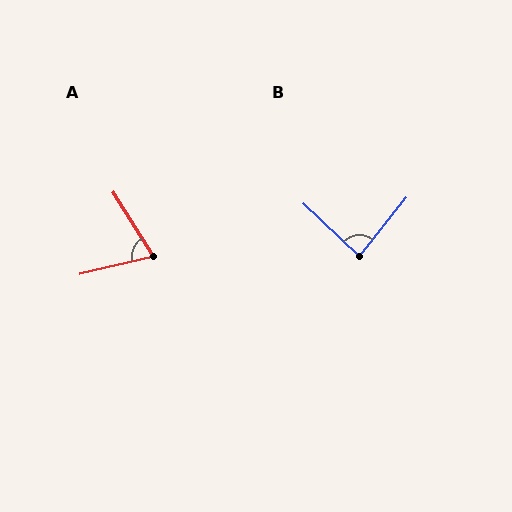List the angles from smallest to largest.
A (71°), B (85°).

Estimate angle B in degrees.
Approximately 85 degrees.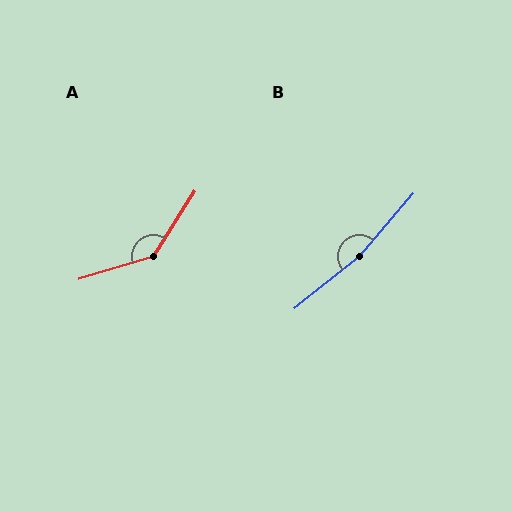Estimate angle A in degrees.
Approximately 139 degrees.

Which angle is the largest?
B, at approximately 169 degrees.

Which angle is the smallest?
A, at approximately 139 degrees.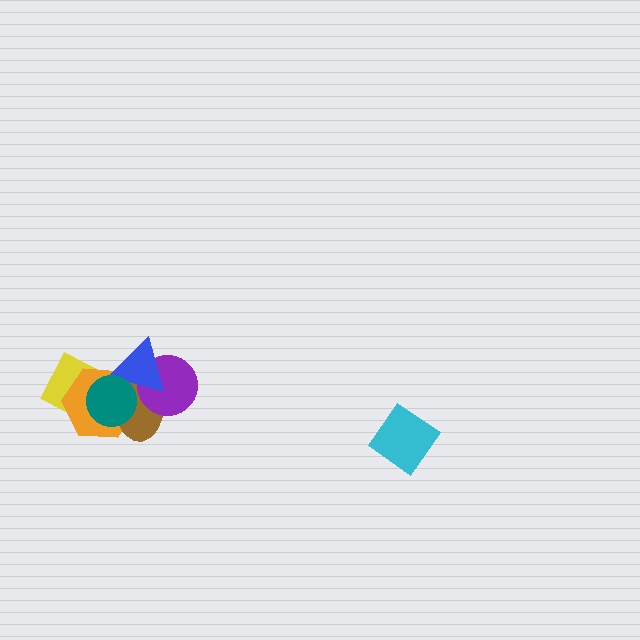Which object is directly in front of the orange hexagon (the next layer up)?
The brown ellipse is directly in front of the orange hexagon.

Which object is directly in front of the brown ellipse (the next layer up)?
The purple circle is directly in front of the brown ellipse.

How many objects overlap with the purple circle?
2 objects overlap with the purple circle.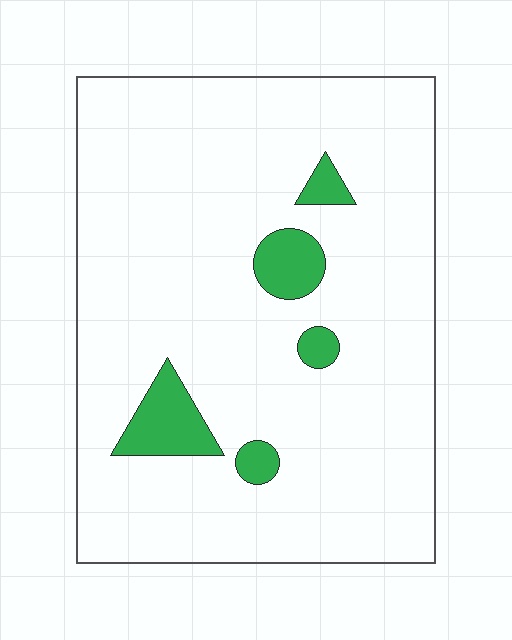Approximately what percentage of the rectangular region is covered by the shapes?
Approximately 10%.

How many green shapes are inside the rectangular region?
5.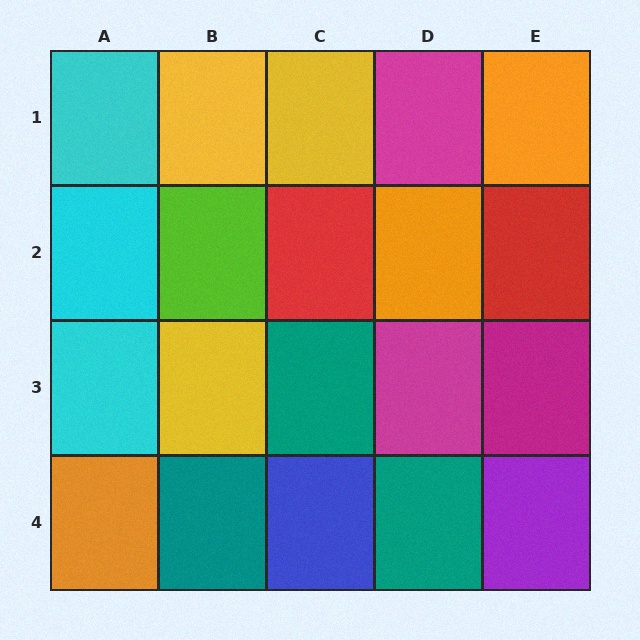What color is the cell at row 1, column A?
Cyan.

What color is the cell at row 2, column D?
Orange.